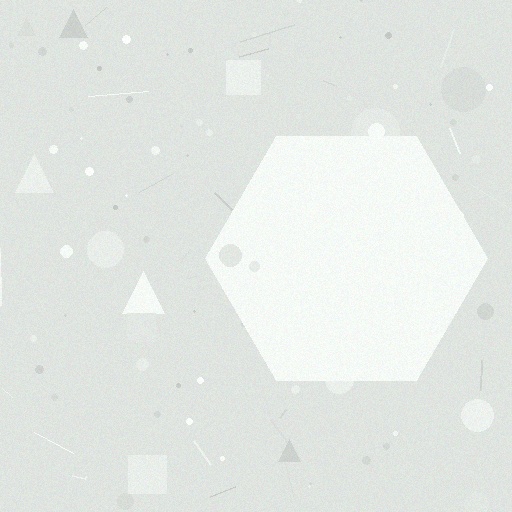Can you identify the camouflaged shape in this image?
The camouflaged shape is a hexagon.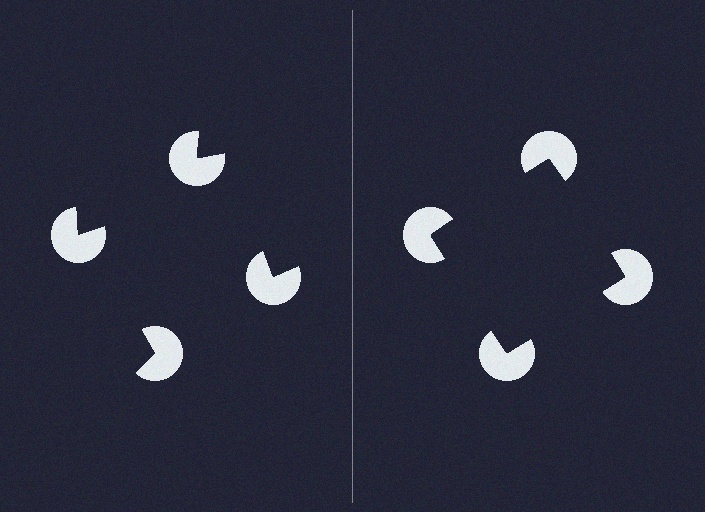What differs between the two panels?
The pac-man discs are positioned identically on both sides; only the wedge orientations differ. On the right they align to a square; on the left they are misaligned.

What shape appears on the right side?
An illusory square.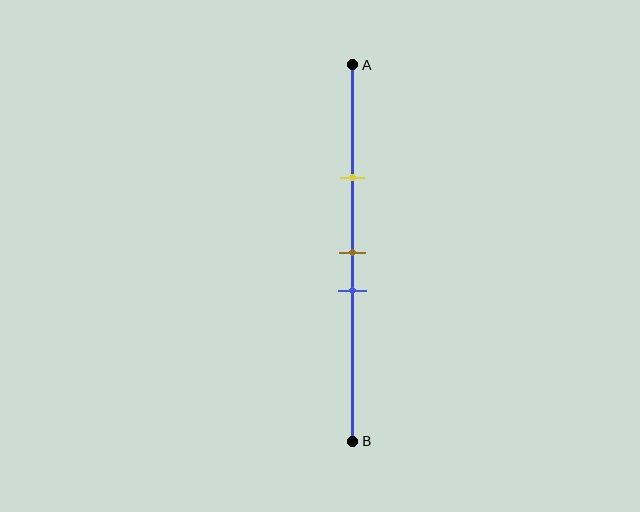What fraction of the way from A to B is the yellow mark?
The yellow mark is approximately 30% (0.3) of the way from A to B.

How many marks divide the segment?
There are 3 marks dividing the segment.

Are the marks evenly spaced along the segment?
No, the marks are not evenly spaced.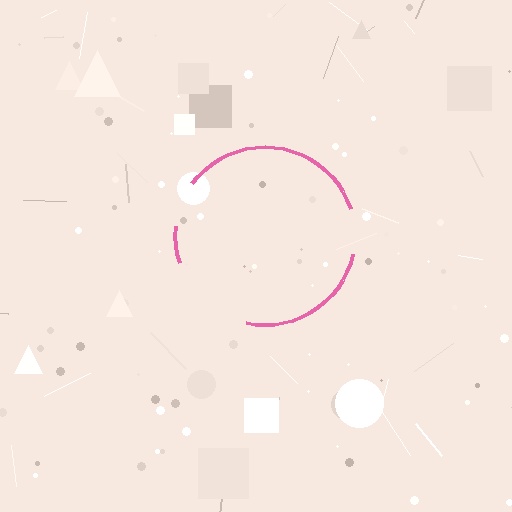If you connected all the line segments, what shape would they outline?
They would outline a circle.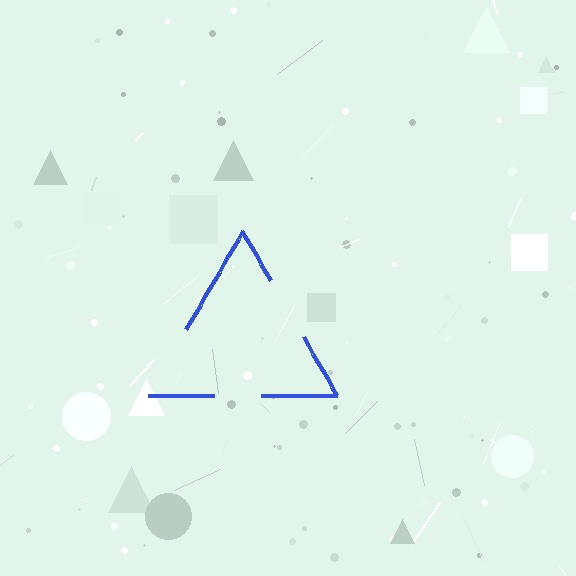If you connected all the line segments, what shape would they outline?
They would outline a triangle.